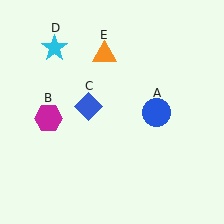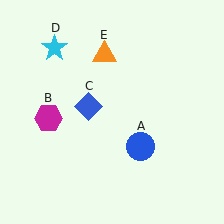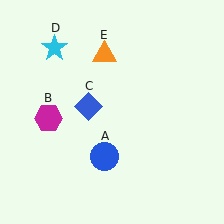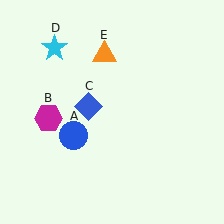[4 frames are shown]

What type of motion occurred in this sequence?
The blue circle (object A) rotated clockwise around the center of the scene.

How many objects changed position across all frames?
1 object changed position: blue circle (object A).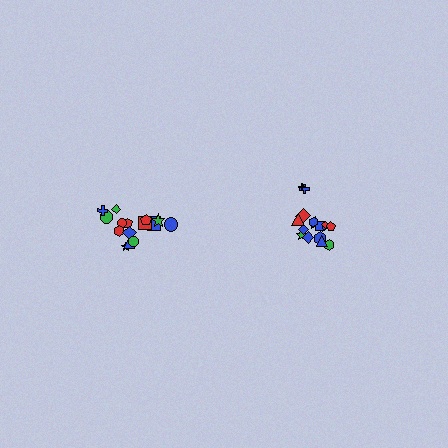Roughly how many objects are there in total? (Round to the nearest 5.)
Roughly 35 objects in total.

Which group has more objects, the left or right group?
The right group.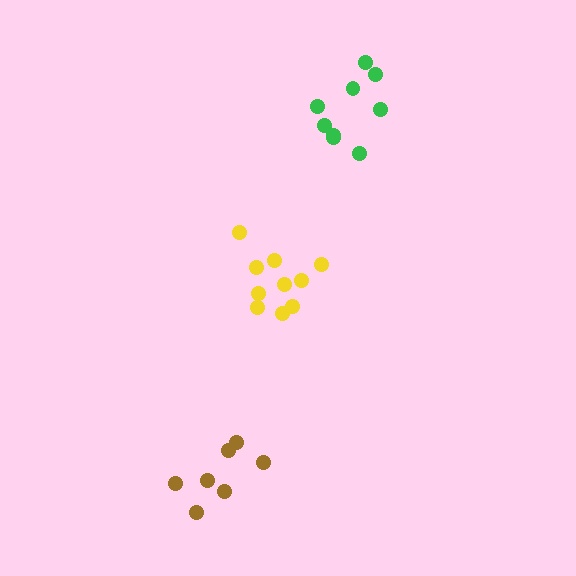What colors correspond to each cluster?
The clusters are colored: yellow, green, brown.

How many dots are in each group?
Group 1: 10 dots, Group 2: 9 dots, Group 3: 7 dots (26 total).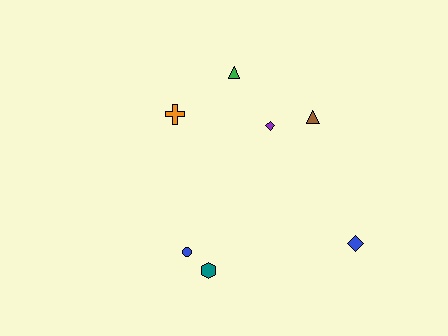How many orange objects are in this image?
There is 1 orange object.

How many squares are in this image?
There are no squares.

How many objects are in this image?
There are 7 objects.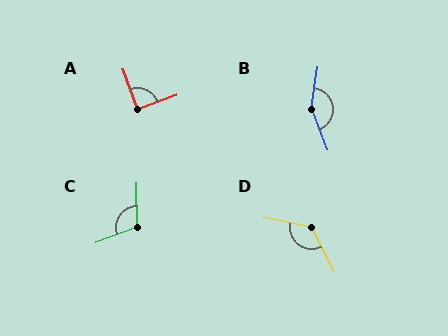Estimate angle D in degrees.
Approximately 127 degrees.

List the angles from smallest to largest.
A (89°), C (110°), D (127°), B (151°).